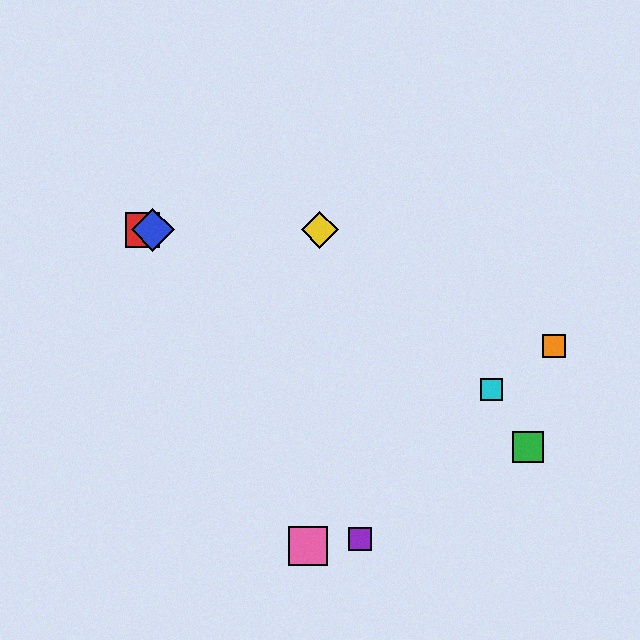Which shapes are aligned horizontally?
The red square, the blue diamond, the yellow diamond are aligned horizontally.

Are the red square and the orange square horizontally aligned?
No, the red square is at y≈230 and the orange square is at y≈346.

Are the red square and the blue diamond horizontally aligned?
Yes, both are at y≈230.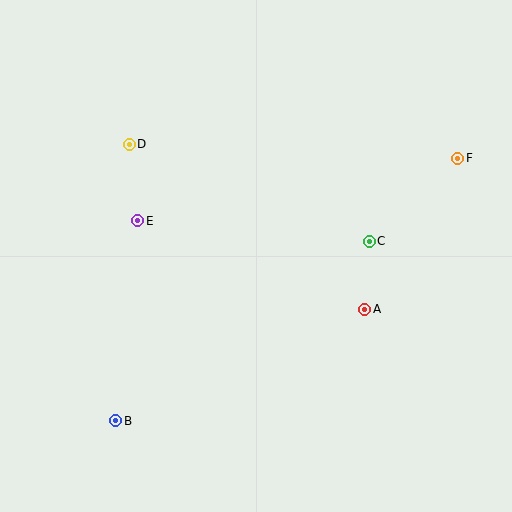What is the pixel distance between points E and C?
The distance between E and C is 232 pixels.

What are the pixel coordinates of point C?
Point C is at (369, 241).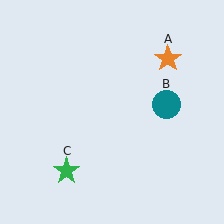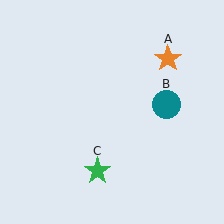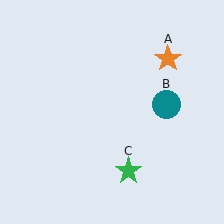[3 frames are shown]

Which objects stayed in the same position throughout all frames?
Orange star (object A) and teal circle (object B) remained stationary.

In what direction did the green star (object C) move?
The green star (object C) moved right.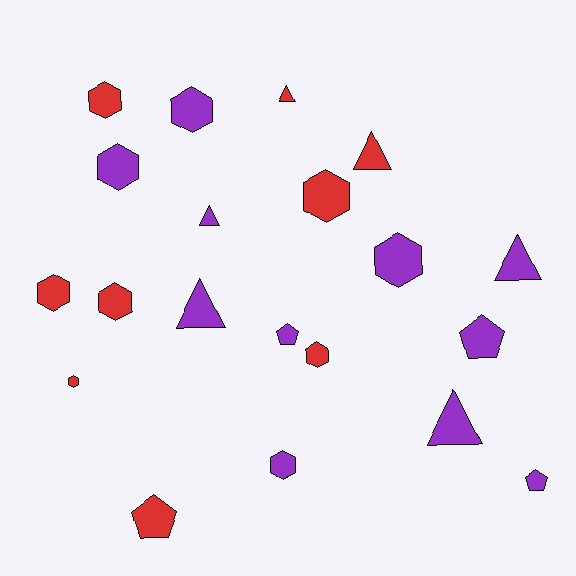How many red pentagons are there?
There is 1 red pentagon.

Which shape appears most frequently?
Hexagon, with 10 objects.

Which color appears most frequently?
Purple, with 11 objects.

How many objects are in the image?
There are 20 objects.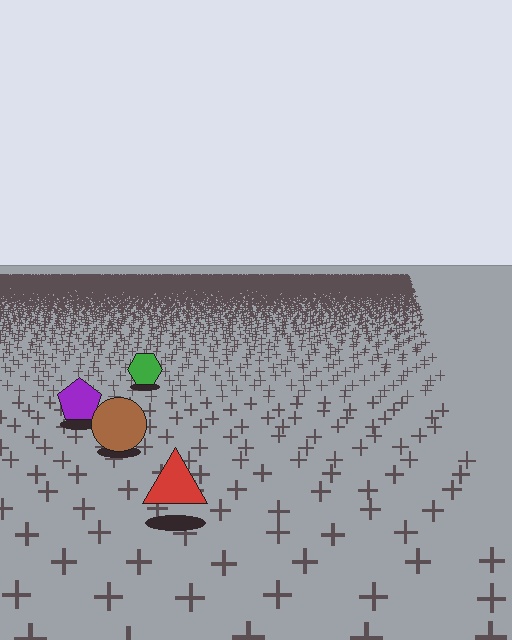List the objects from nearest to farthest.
From nearest to farthest: the red triangle, the brown circle, the purple pentagon, the green hexagon.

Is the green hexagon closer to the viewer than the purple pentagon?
No. The purple pentagon is closer — you can tell from the texture gradient: the ground texture is coarser near it.